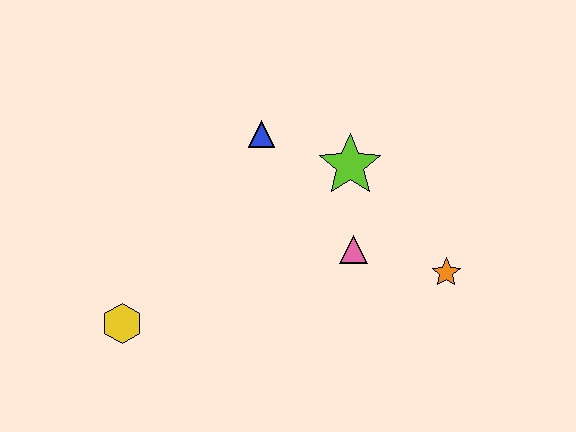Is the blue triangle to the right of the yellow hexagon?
Yes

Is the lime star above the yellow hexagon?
Yes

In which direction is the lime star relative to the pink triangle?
The lime star is above the pink triangle.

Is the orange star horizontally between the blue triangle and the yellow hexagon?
No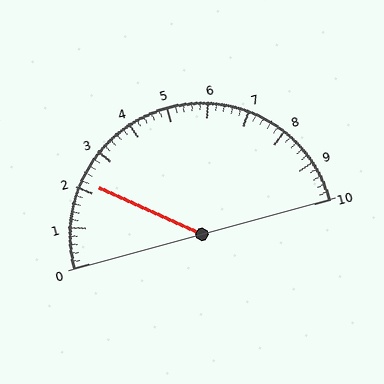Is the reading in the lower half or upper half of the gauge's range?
The reading is in the lower half of the range (0 to 10).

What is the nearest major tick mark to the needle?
The nearest major tick mark is 2.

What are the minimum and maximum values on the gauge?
The gauge ranges from 0 to 10.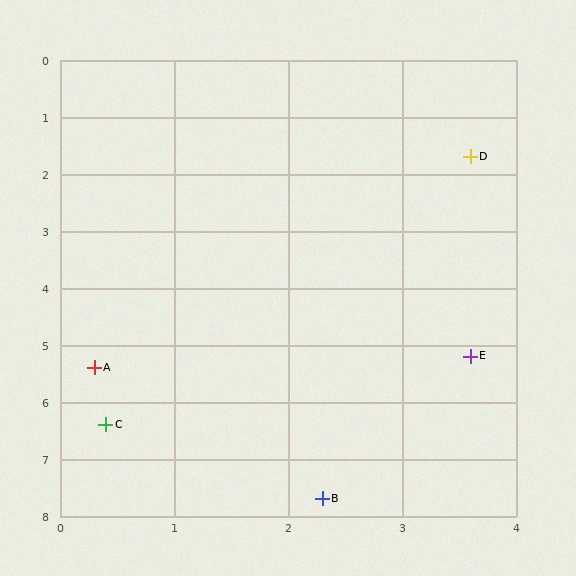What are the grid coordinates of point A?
Point A is at approximately (0.3, 5.4).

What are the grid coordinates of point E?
Point E is at approximately (3.6, 5.2).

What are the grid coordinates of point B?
Point B is at approximately (2.3, 7.7).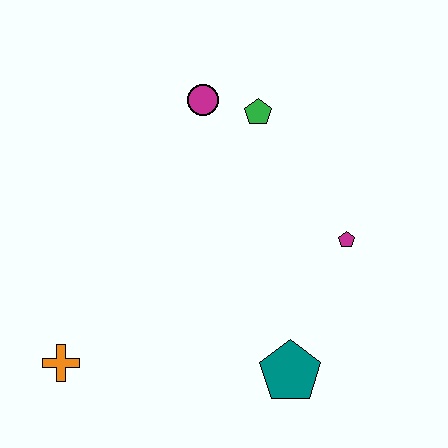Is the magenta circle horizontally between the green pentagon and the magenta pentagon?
No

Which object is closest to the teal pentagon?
The magenta pentagon is closest to the teal pentagon.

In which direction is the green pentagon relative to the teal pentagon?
The green pentagon is above the teal pentagon.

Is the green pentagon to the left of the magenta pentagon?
Yes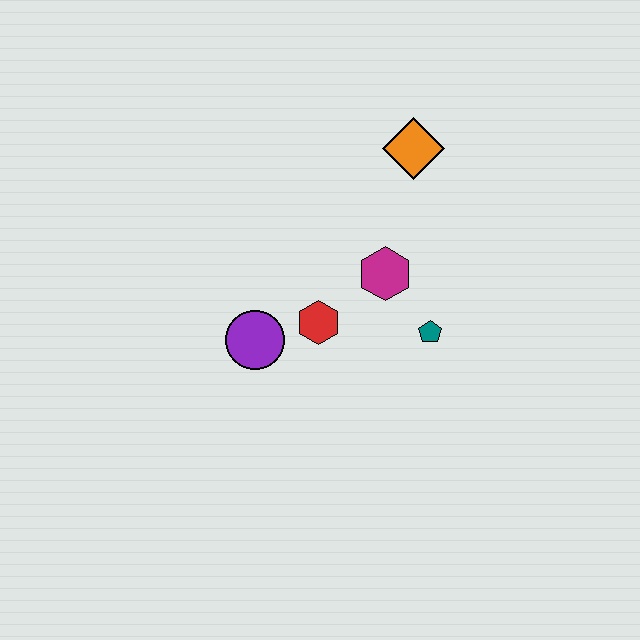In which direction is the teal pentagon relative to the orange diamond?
The teal pentagon is below the orange diamond.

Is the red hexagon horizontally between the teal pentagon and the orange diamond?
No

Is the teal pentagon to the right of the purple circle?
Yes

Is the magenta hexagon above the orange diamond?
No